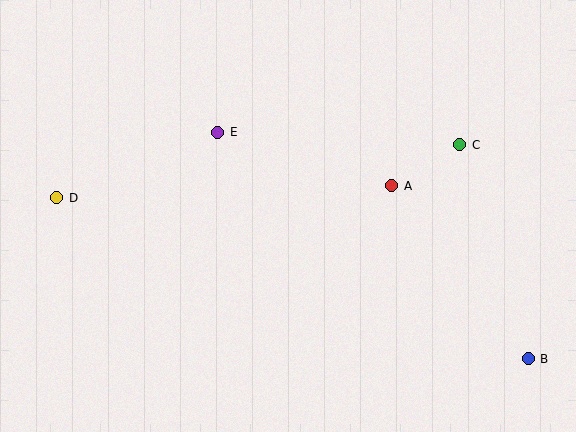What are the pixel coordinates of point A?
Point A is at (392, 186).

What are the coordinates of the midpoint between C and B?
The midpoint between C and B is at (494, 252).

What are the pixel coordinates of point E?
Point E is at (218, 132).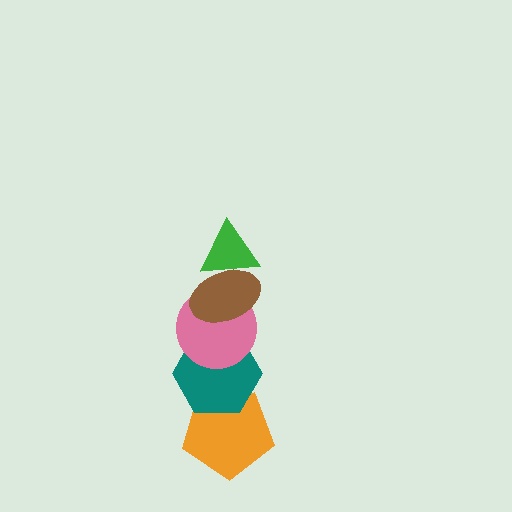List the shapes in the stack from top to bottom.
From top to bottom: the green triangle, the brown ellipse, the pink circle, the teal hexagon, the orange pentagon.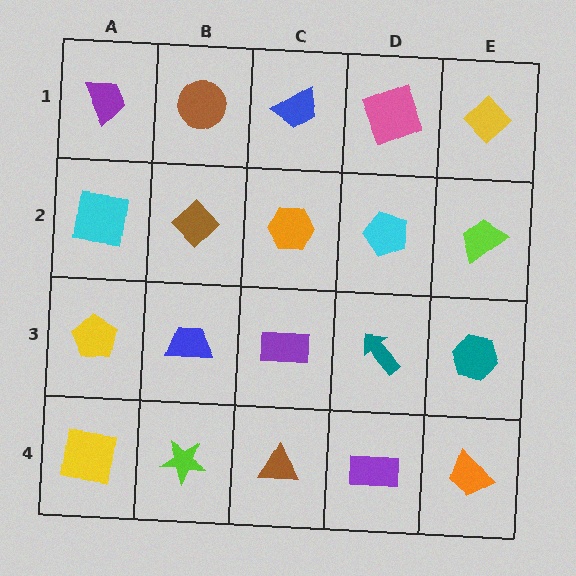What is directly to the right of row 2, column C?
A cyan pentagon.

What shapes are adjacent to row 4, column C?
A purple rectangle (row 3, column C), a lime star (row 4, column B), a purple rectangle (row 4, column D).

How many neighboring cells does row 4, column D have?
3.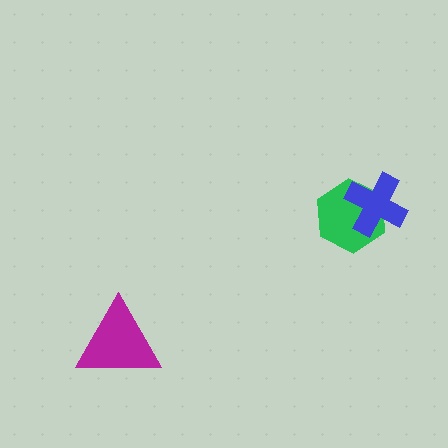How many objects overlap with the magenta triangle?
0 objects overlap with the magenta triangle.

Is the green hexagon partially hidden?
Yes, it is partially covered by another shape.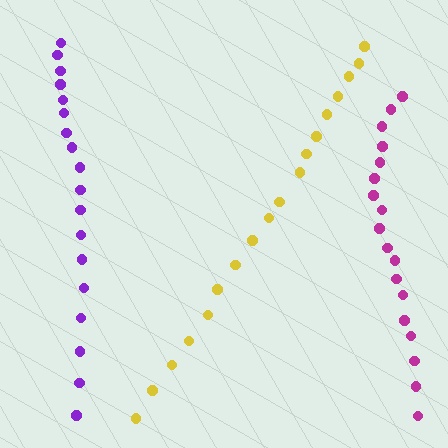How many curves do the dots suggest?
There are 3 distinct paths.